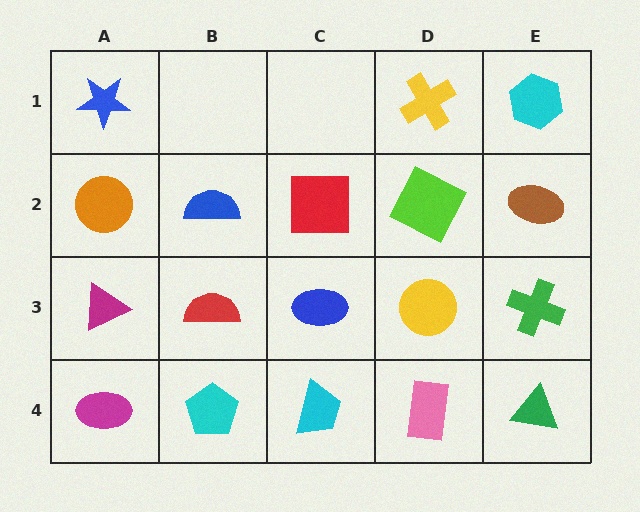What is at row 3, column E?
A green cross.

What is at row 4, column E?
A green triangle.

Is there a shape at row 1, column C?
No, that cell is empty.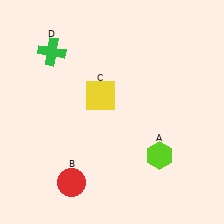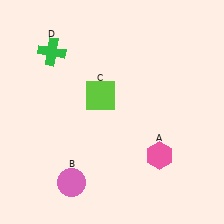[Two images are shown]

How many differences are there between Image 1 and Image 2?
There are 3 differences between the two images.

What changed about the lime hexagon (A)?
In Image 1, A is lime. In Image 2, it changed to pink.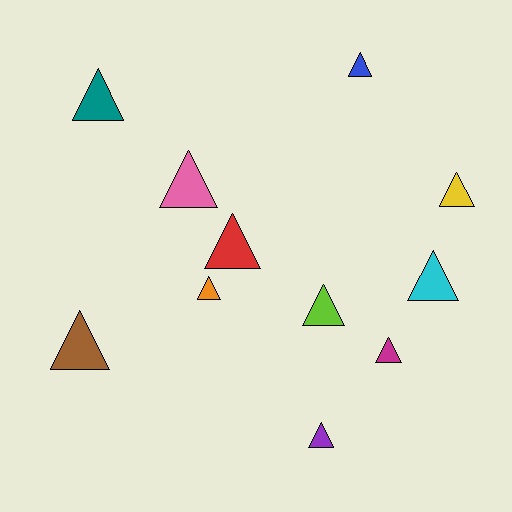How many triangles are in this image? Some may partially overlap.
There are 11 triangles.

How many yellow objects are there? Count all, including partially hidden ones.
There is 1 yellow object.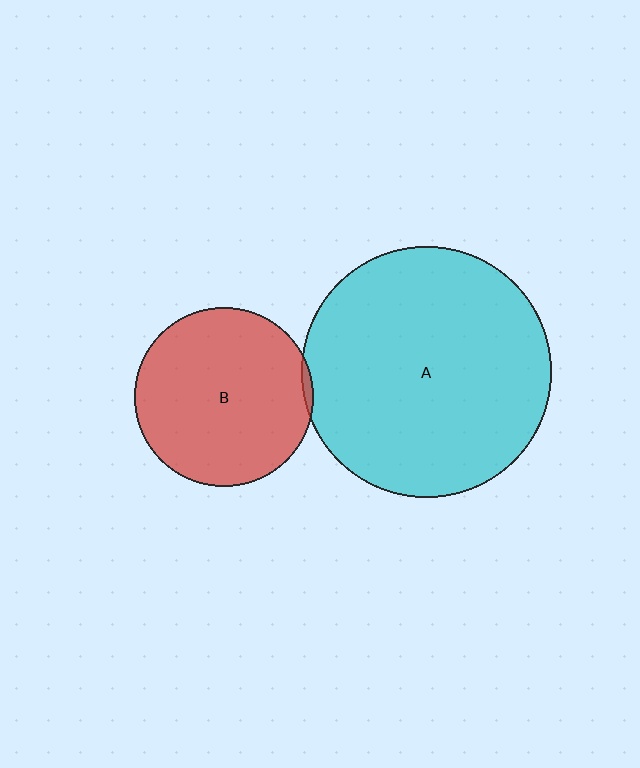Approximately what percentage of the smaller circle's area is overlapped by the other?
Approximately 5%.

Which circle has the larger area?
Circle A (cyan).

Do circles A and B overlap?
Yes.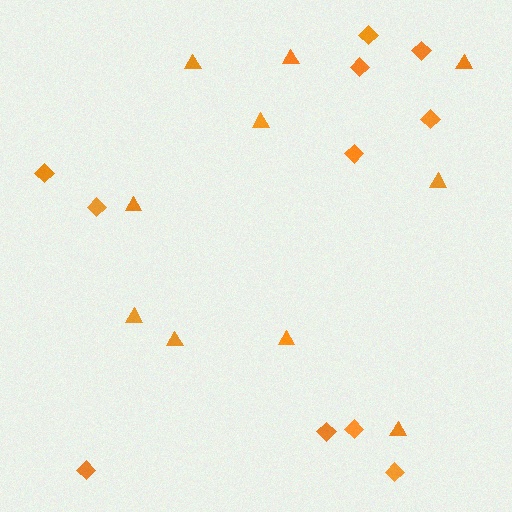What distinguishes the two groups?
There are 2 groups: one group of diamonds (11) and one group of triangles (10).